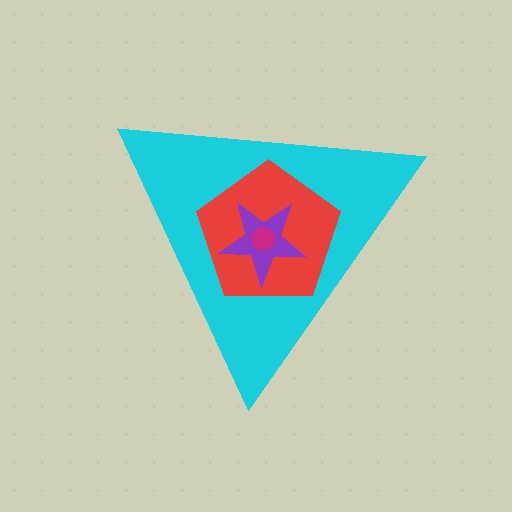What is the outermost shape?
The cyan triangle.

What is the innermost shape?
The magenta circle.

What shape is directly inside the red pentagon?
The purple star.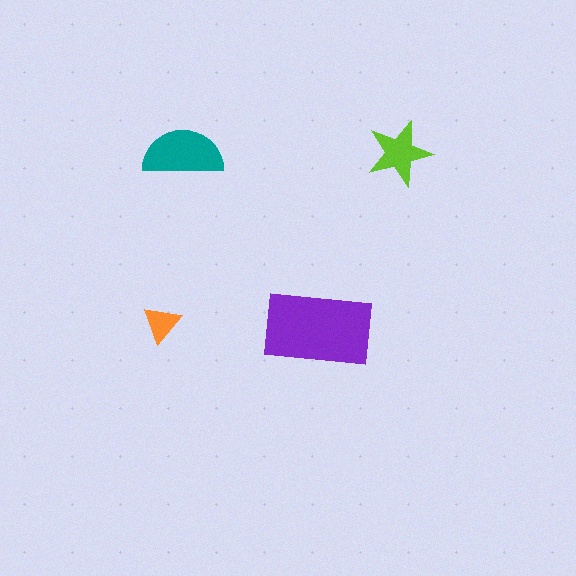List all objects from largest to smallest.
The purple rectangle, the teal semicircle, the lime star, the orange triangle.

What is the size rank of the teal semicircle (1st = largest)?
2nd.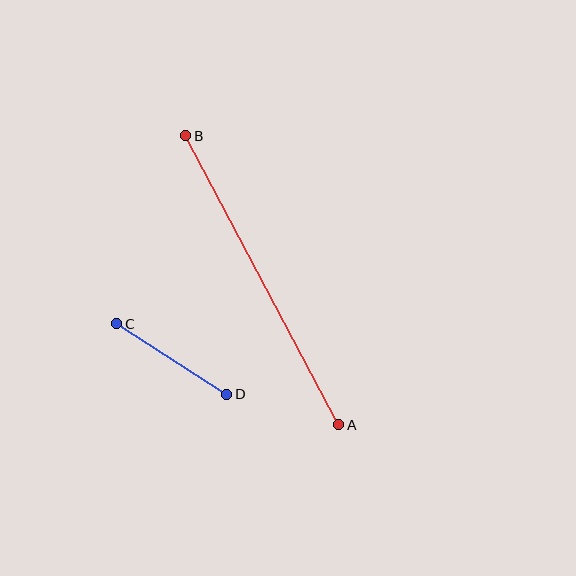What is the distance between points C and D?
The distance is approximately 131 pixels.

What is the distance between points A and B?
The distance is approximately 327 pixels.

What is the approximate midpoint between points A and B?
The midpoint is at approximately (262, 280) pixels.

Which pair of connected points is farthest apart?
Points A and B are farthest apart.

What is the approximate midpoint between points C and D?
The midpoint is at approximately (172, 359) pixels.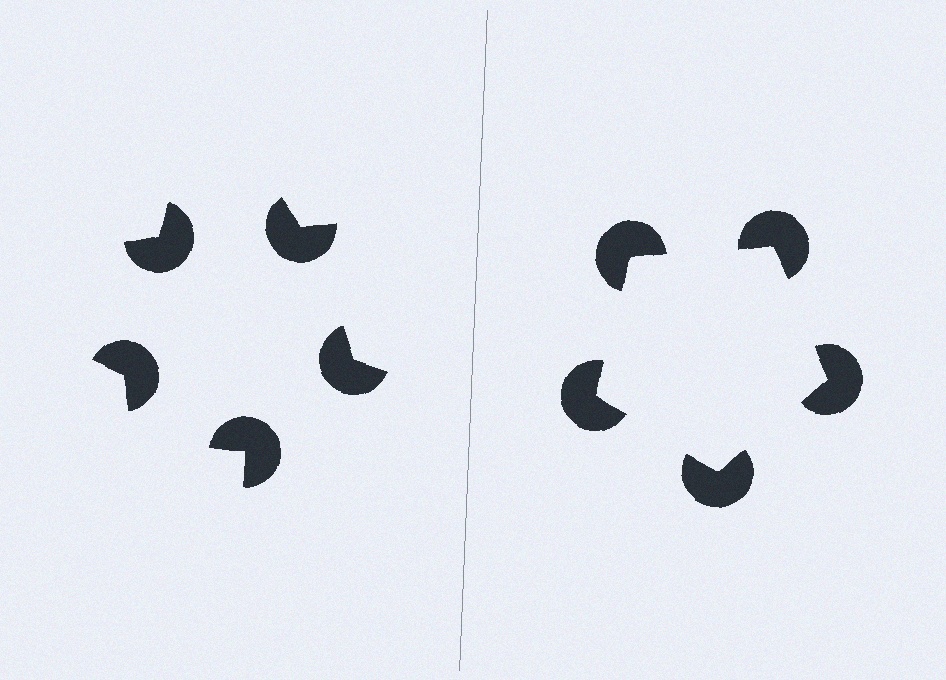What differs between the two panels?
The pac-man discs are positioned identically on both sides; only the wedge orientations differ. On the right they align to a pentagon; on the left they are misaligned.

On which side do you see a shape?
An illusory pentagon appears on the right side. On the left side the wedge cuts are rotated, so no coherent shape forms.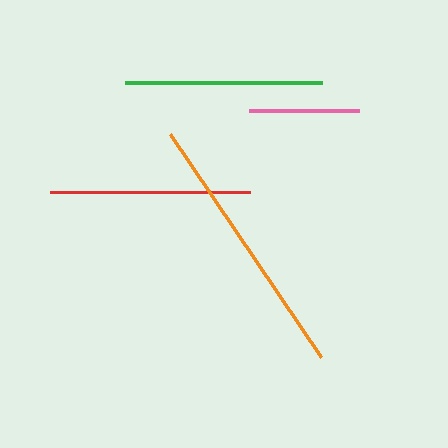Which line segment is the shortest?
The pink line is the shortest at approximately 109 pixels.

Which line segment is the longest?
The orange line is the longest at approximately 269 pixels.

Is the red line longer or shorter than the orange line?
The orange line is longer than the red line.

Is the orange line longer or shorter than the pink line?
The orange line is longer than the pink line.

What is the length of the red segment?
The red segment is approximately 200 pixels long.